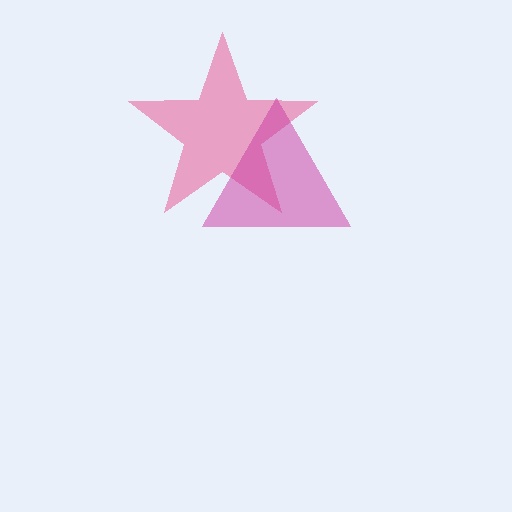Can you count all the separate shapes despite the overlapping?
Yes, there are 2 separate shapes.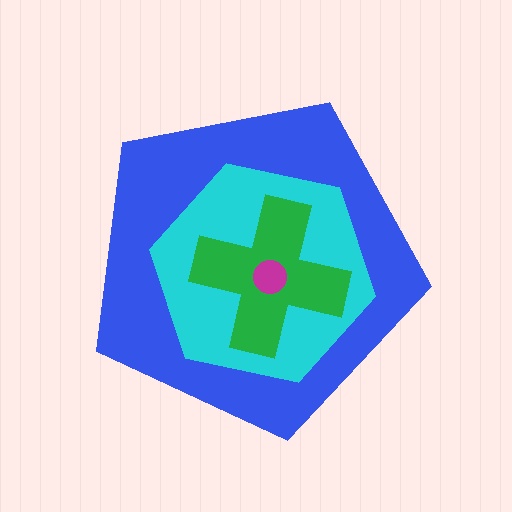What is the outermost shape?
The blue pentagon.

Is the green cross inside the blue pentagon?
Yes.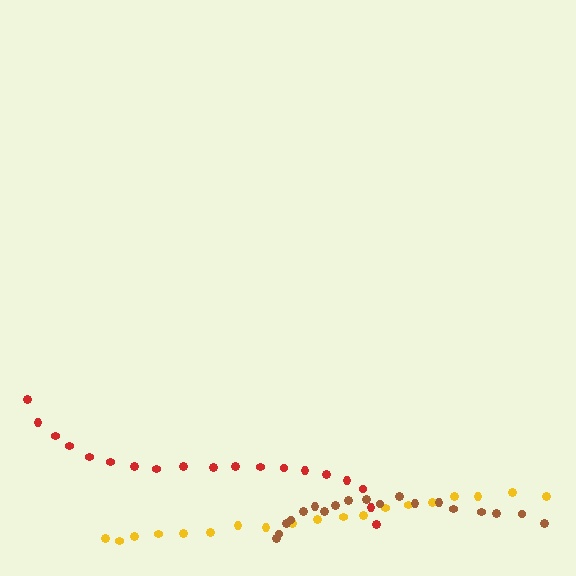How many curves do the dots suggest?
There are 3 distinct paths.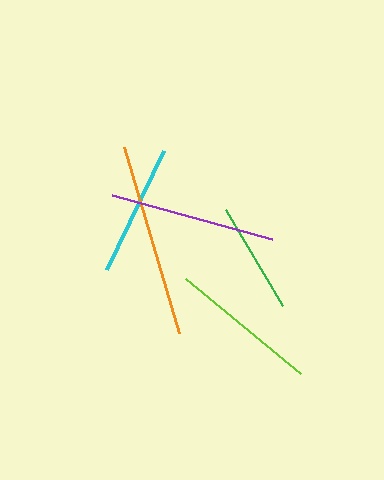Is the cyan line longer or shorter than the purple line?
The purple line is longer than the cyan line.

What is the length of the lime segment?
The lime segment is approximately 150 pixels long.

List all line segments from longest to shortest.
From longest to shortest: orange, purple, lime, cyan, green.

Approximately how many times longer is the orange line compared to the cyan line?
The orange line is approximately 1.5 times the length of the cyan line.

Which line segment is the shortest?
The green line is the shortest at approximately 111 pixels.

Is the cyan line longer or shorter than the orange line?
The orange line is longer than the cyan line.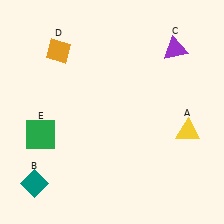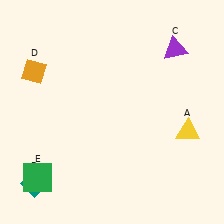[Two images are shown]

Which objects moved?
The objects that moved are: the orange diamond (D), the green square (E).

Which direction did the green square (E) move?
The green square (E) moved down.